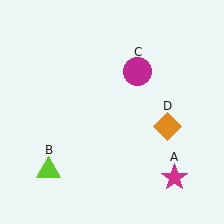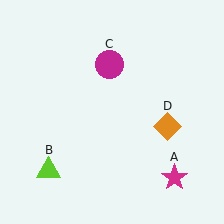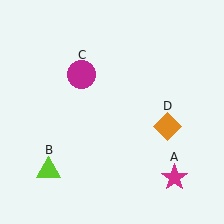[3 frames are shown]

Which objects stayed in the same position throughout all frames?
Magenta star (object A) and lime triangle (object B) and orange diamond (object D) remained stationary.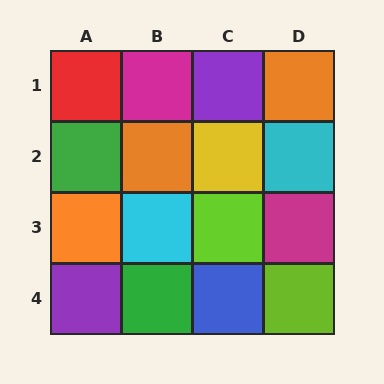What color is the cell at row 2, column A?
Green.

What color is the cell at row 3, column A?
Orange.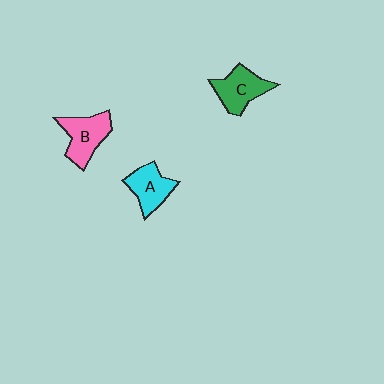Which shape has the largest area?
Shape B (pink).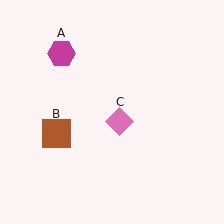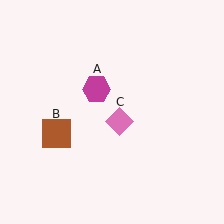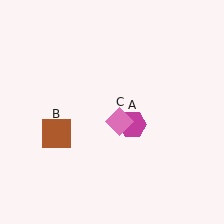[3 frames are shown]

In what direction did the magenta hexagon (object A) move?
The magenta hexagon (object A) moved down and to the right.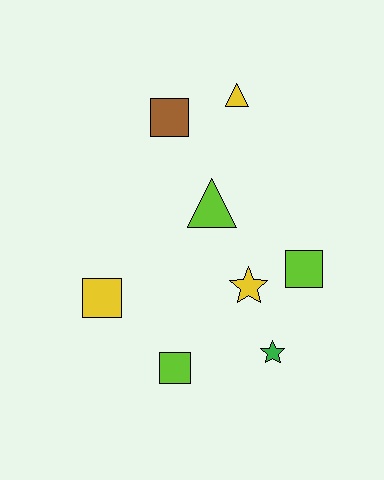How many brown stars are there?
There are no brown stars.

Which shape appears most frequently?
Square, with 4 objects.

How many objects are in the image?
There are 8 objects.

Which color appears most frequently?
Lime, with 3 objects.